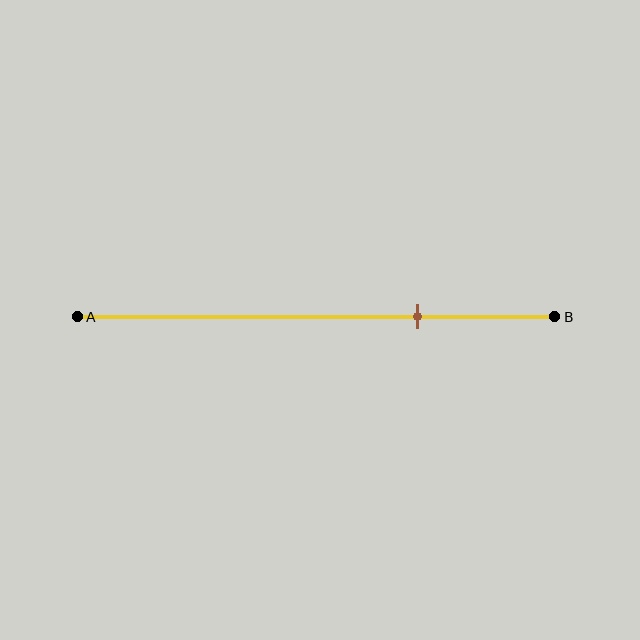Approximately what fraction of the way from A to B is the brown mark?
The brown mark is approximately 70% of the way from A to B.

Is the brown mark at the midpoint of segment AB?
No, the mark is at about 70% from A, not at the 50% midpoint.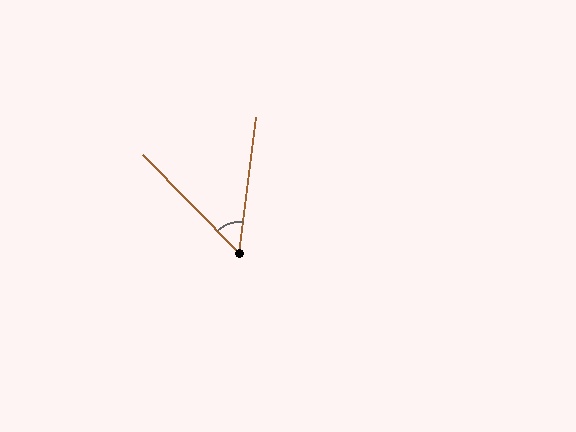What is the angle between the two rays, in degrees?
Approximately 52 degrees.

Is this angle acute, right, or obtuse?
It is acute.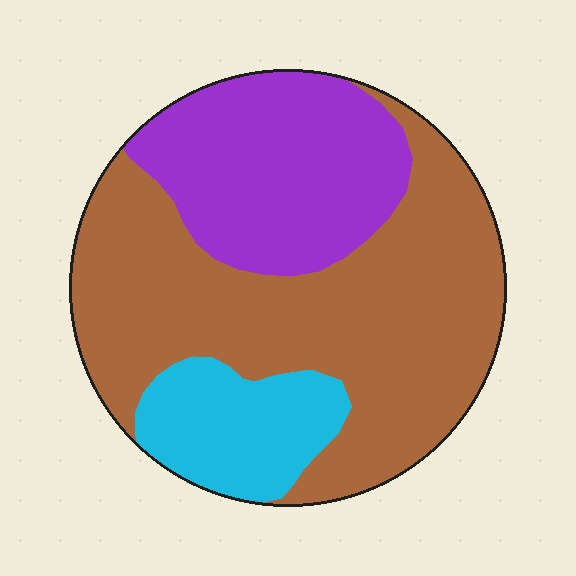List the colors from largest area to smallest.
From largest to smallest: brown, purple, cyan.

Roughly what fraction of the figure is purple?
Purple covers roughly 30% of the figure.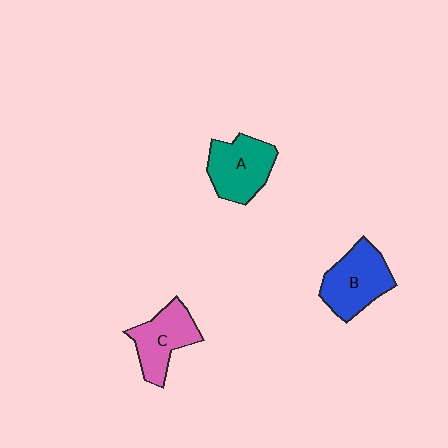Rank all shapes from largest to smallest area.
From largest to smallest: B (blue), A (teal), C (pink).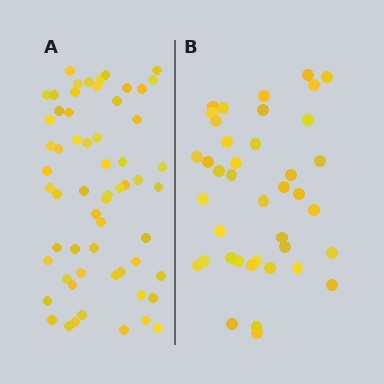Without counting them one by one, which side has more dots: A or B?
Region A (the left region) has more dots.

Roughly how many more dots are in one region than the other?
Region A has approximately 20 more dots than region B.